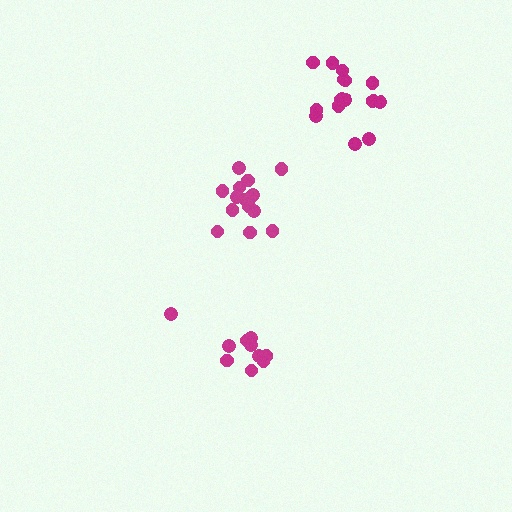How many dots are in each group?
Group 1: 15 dots, Group 2: 15 dots, Group 3: 10 dots (40 total).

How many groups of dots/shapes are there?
There are 3 groups.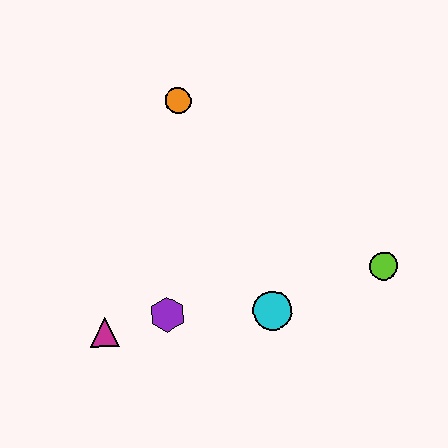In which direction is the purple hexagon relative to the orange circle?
The purple hexagon is below the orange circle.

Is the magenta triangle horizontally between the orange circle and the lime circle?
No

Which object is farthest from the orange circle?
The lime circle is farthest from the orange circle.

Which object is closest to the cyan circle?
The purple hexagon is closest to the cyan circle.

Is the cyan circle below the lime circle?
Yes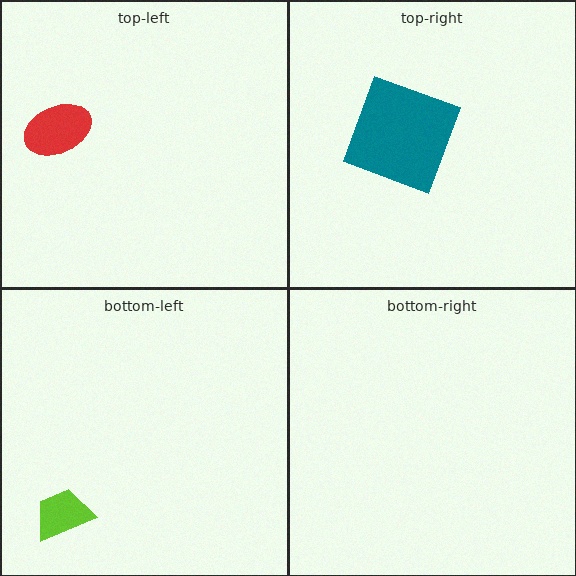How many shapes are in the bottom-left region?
1.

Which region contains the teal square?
The top-right region.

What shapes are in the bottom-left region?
The lime trapezoid.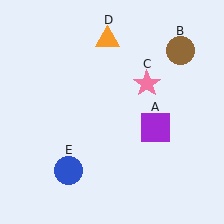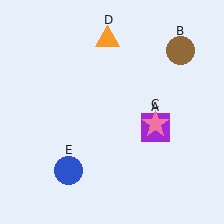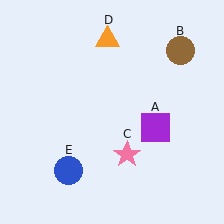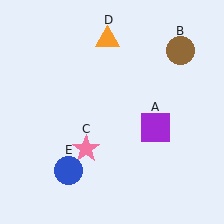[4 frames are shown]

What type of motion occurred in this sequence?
The pink star (object C) rotated clockwise around the center of the scene.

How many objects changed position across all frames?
1 object changed position: pink star (object C).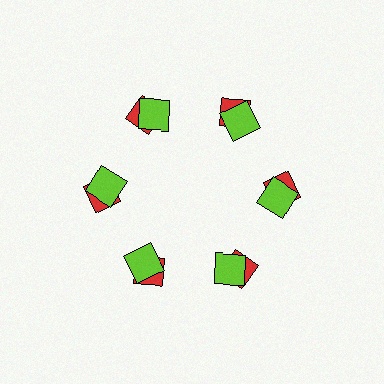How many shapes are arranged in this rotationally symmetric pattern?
There are 12 shapes, arranged in 6 groups of 2.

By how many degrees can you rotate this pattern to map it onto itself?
The pattern maps onto itself every 60 degrees of rotation.